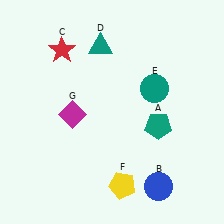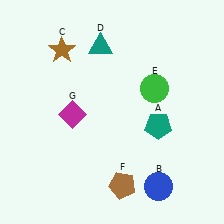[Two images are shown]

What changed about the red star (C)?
In Image 1, C is red. In Image 2, it changed to brown.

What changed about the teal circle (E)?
In Image 1, E is teal. In Image 2, it changed to green.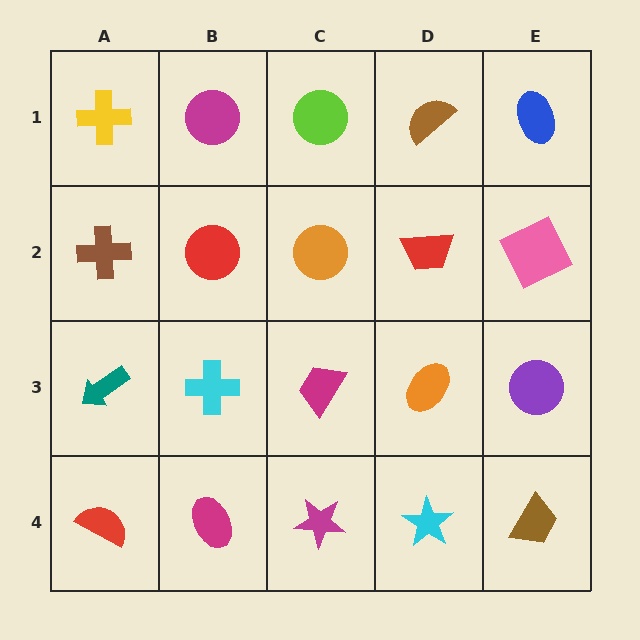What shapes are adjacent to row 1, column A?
A brown cross (row 2, column A), a magenta circle (row 1, column B).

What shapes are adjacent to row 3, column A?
A brown cross (row 2, column A), a red semicircle (row 4, column A), a cyan cross (row 3, column B).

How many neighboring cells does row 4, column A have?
2.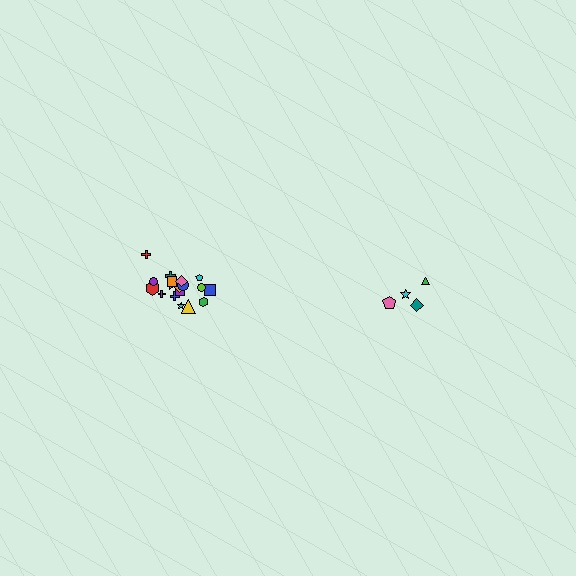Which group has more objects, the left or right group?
The left group.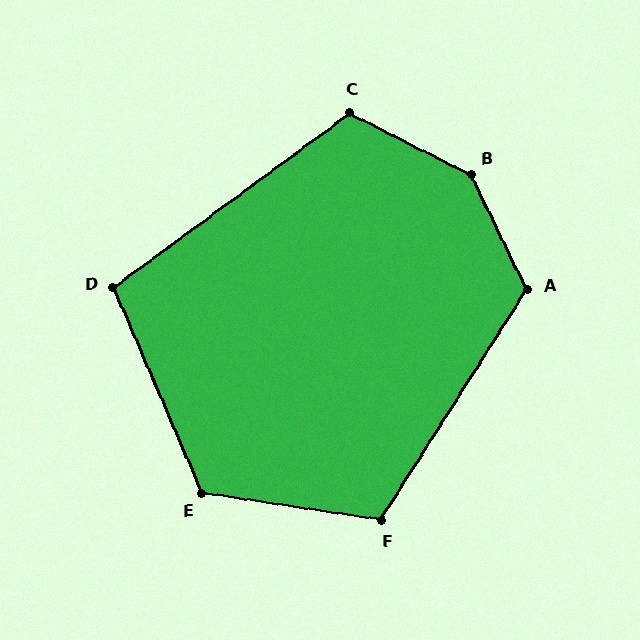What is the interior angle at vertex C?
Approximately 116 degrees (obtuse).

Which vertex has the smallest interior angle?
D, at approximately 103 degrees.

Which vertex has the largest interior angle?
B, at approximately 143 degrees.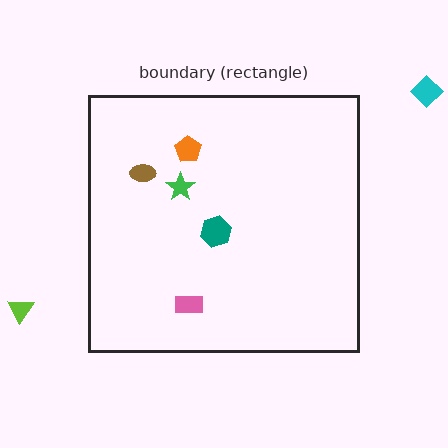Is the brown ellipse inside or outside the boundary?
Inside.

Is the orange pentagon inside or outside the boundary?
Inside.